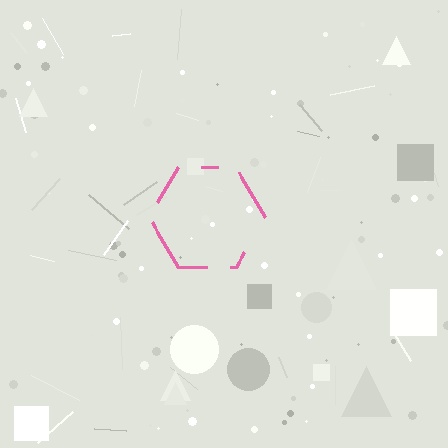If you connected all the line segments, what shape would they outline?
They would outline a hexagon.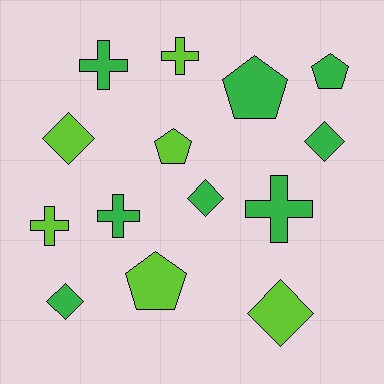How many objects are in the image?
There are 14 objects.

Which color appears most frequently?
Green, with 8 objects.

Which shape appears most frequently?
Diamond, with 5 objects.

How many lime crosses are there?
There are 2 lime crosses.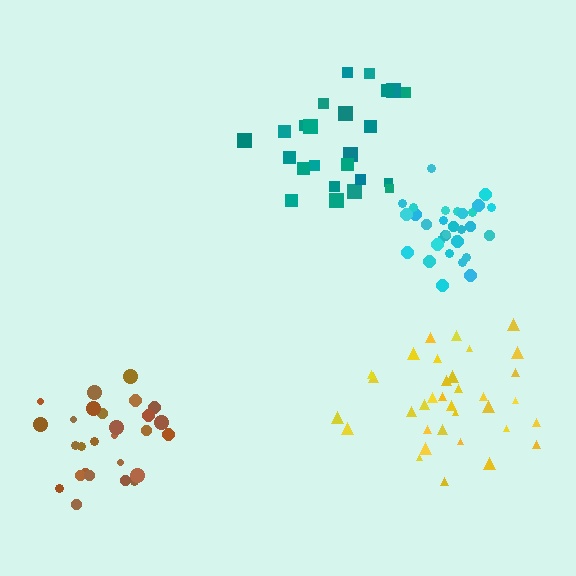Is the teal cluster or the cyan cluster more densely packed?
Cyan.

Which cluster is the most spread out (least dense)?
Teal.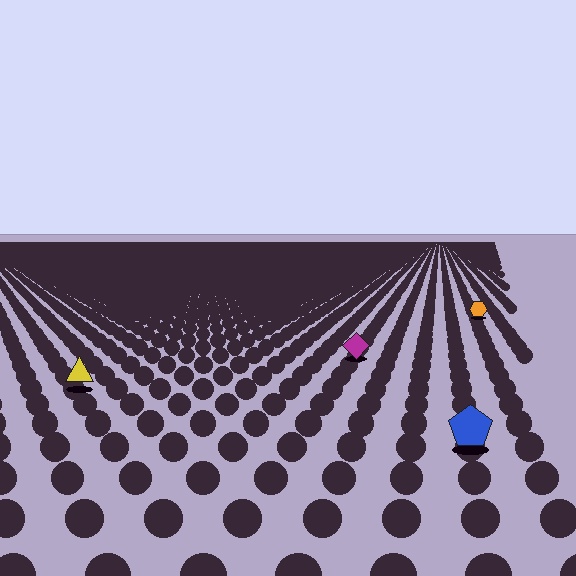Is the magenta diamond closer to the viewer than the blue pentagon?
No. The blue pentagon is closer — you can tell from the texture gradient: the ground texture is coarser near it.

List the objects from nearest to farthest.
From nearest to farthest: the blue pentagon, the yellow triangle, the magenta diamond, the orange hexagon.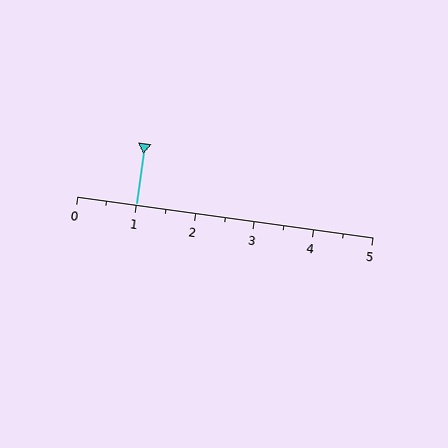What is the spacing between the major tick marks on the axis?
The major ticks are spaced 1 apart.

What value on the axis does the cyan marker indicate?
The marker indicates approximately 1.